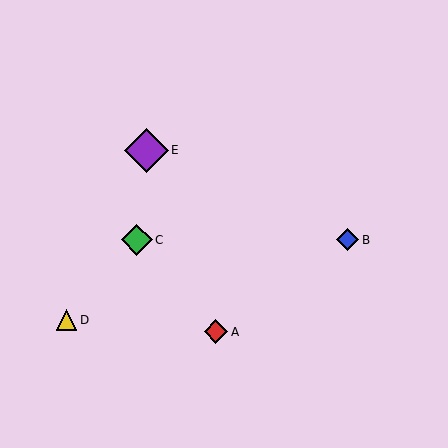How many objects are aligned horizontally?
2 objects (B, C) are aligned horizontally.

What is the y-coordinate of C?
Object C is at y≈240.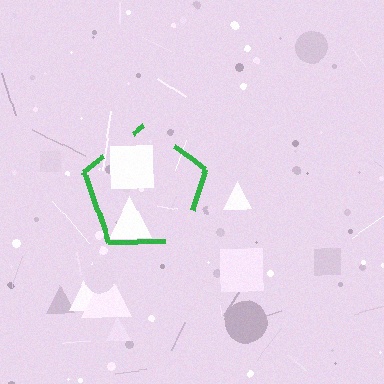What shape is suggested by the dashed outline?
The dashed outline suggests a pentagon.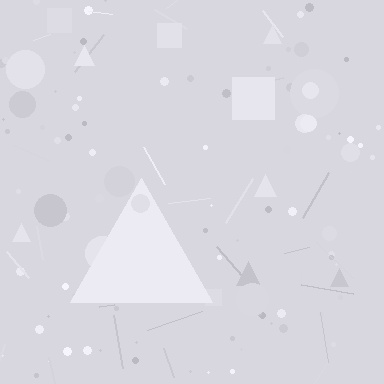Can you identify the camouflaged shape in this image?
The camouflaged shape is a triangle.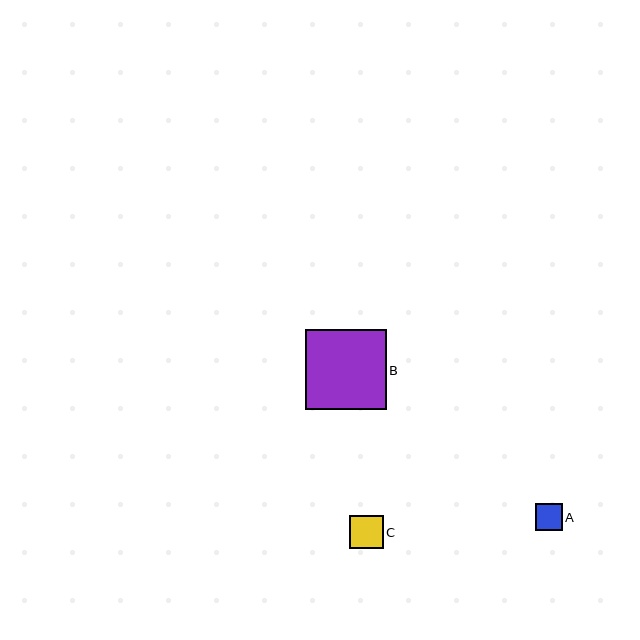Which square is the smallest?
Square A is the smallest with a size of approximately 27 pixels.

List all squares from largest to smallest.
From largest to smallest: B, C, A.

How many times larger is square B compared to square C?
Square B is approximately 2.4 times the size of square C.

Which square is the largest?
Square B is the largest with a size of approximately 80 pixels.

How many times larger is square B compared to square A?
Square B is approximately 3.0 times the size of square A.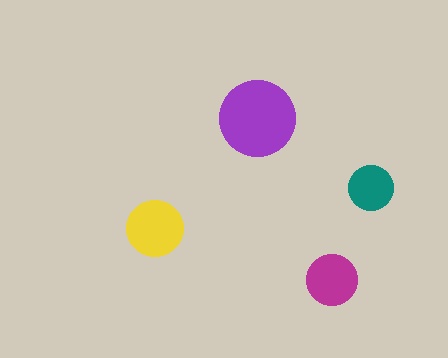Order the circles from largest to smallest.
the purple one, the yellow one, the magenta one, the teal one.